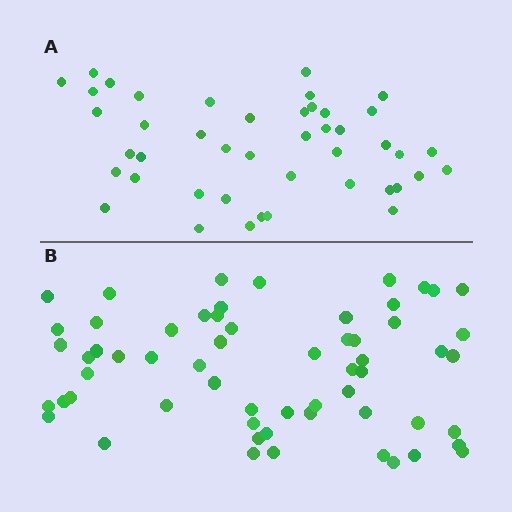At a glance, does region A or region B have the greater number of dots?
Region B (the bottom region) has more dots.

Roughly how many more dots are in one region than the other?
Region B has approximately 15 more dots than region A.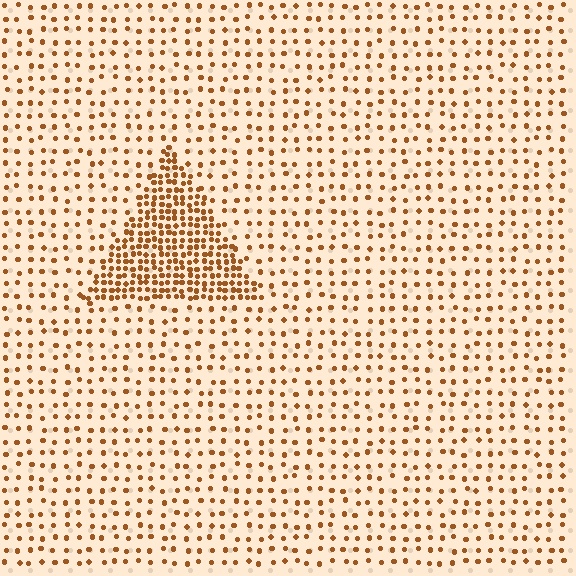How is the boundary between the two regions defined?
The boundary is defined by a change in element density (approximately 2.8x ratio). All elements are the same color, size, and shape.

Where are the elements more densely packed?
The elements are more densely packed inside the triangle boundary.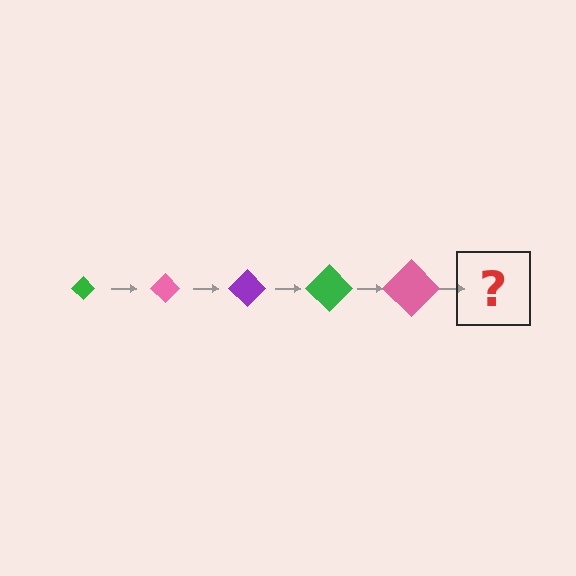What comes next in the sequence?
The next element should be a purple diamond, larger than the previous one.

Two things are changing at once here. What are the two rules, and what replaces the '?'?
The two rules are that the diamond grows larger each step and the color cycles through green, pink, and purple. The '?' should be a purple diamond, larger than the previous one.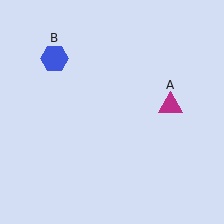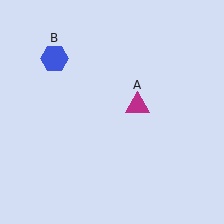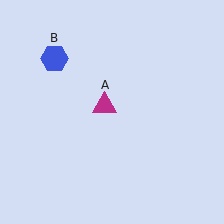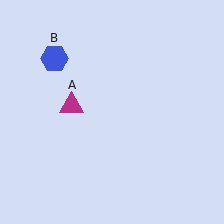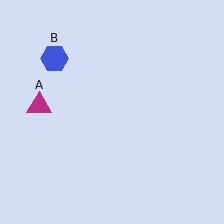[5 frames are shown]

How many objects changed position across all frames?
1 object changed position: magenta triangle (object A).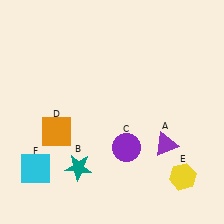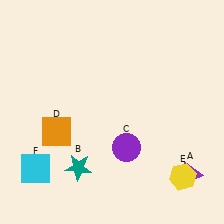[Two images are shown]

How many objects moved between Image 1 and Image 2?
1 object moved between the two images.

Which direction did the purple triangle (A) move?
The purple triangle (A) moved down.